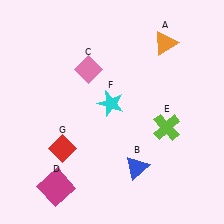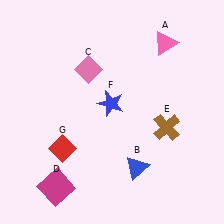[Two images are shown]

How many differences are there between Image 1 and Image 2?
There are 3 differences between the two images.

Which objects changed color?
A changed from orange to pink. E changed from lime to brown. F changed from cyan to blue.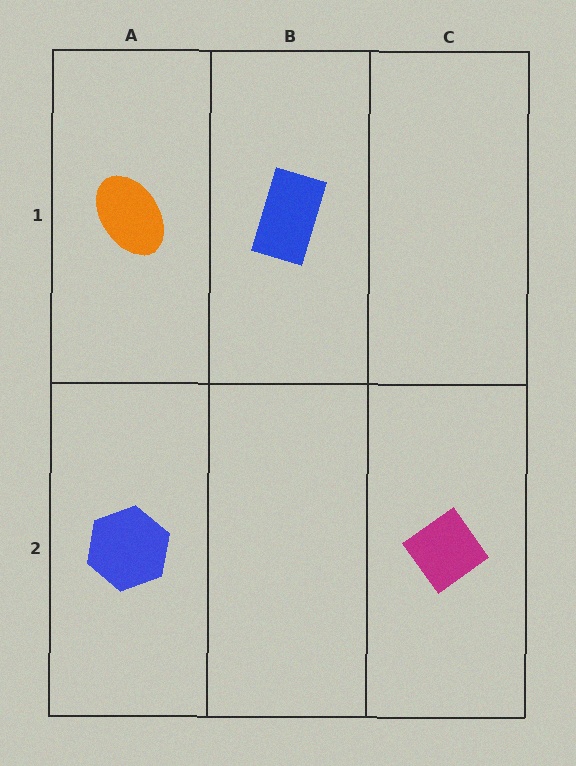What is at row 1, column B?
A blue rectangle.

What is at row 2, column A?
A blue hexagon.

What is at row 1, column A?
An orange ellipse.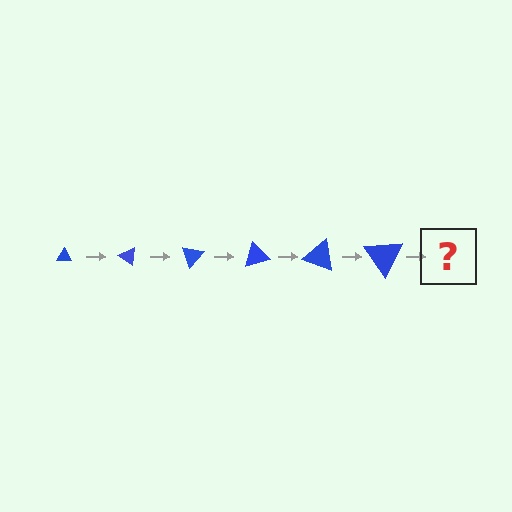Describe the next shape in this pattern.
It should be a triangle, larger than the previous one and rotated 210 degrees from the start.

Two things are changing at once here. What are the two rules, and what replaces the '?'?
The two rules are that the triangle grows larger each step and it rotates 35 degrees each step. The '?' should be a triangle, larger than the previous one and rotated 210 degrees from the start.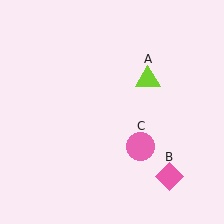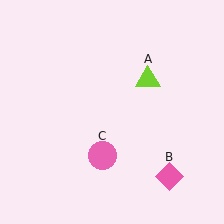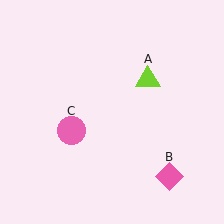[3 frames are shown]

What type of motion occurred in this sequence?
The pink circle (object C) rotated clockwise around the center of the scene.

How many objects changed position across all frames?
1 object changed position: pink circle (object C).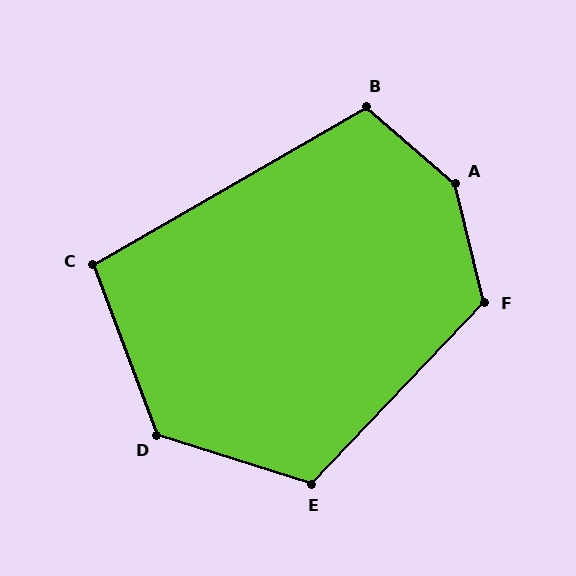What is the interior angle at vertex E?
Approximately 116 degrees (obtuse).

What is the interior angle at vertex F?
Approximately 122 degrees (obtuse).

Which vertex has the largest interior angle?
A, at approximately 145 degrees.